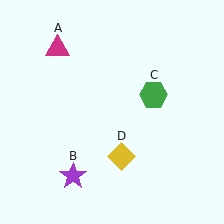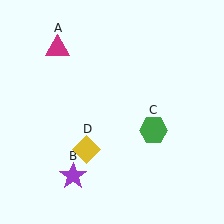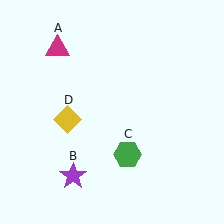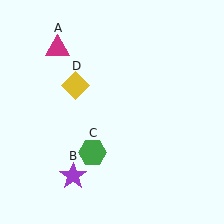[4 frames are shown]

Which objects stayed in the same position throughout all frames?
Magenta triangle (object A) and purple star (object B) remained stationary.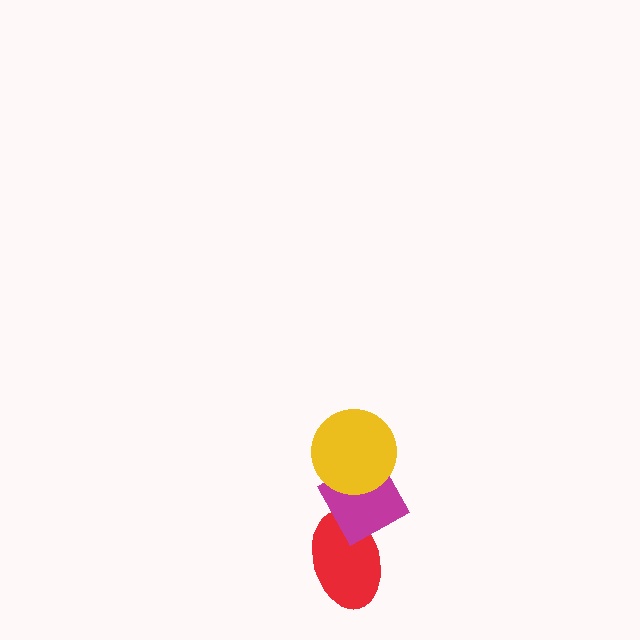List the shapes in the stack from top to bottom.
From top to bottom: the yellow circle, the magenta diamond, the red ellipse.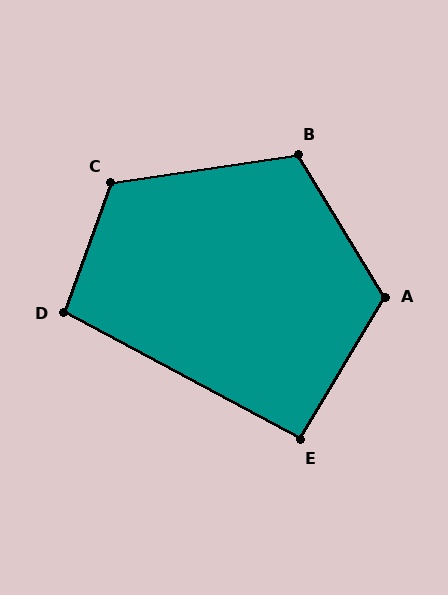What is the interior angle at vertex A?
Approximately 118 degrees (obtuse).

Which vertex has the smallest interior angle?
E, at approximately 93 degrees.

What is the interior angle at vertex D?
Approximately 98 degrees (obtuse).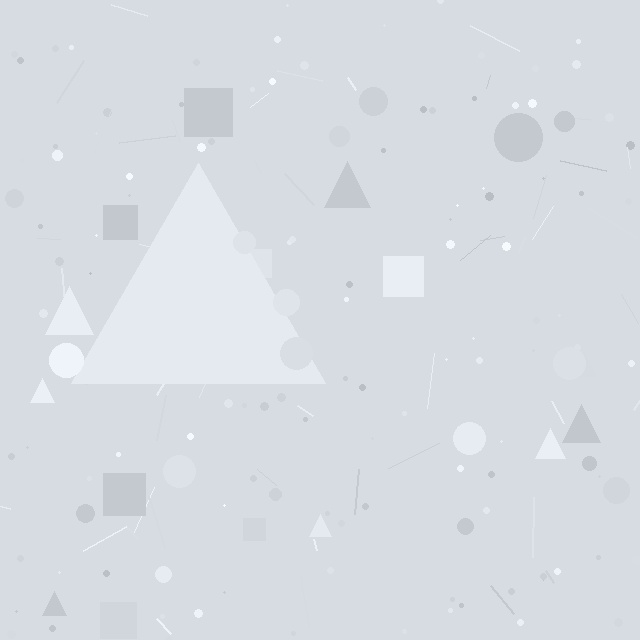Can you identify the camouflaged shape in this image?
The camouflaged shape is a triangle.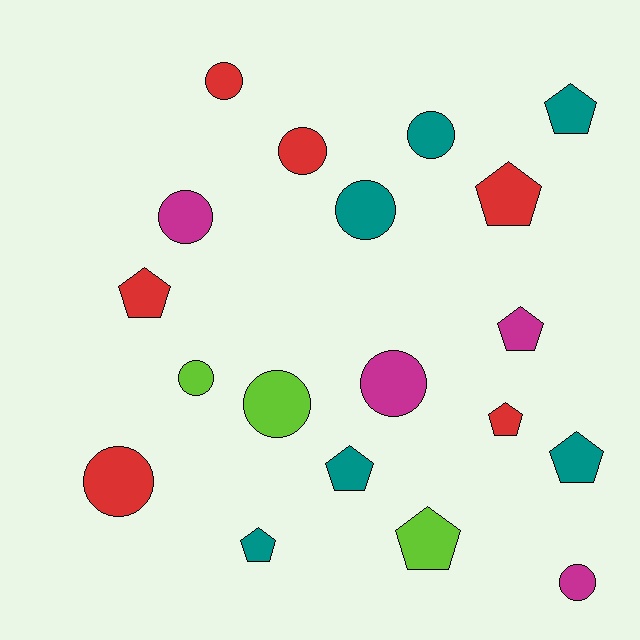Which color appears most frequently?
Teal, with 6 objects.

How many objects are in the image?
There are 19 objects.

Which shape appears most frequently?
Circle, with 10 objects.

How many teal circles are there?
There are 2 teal circles.